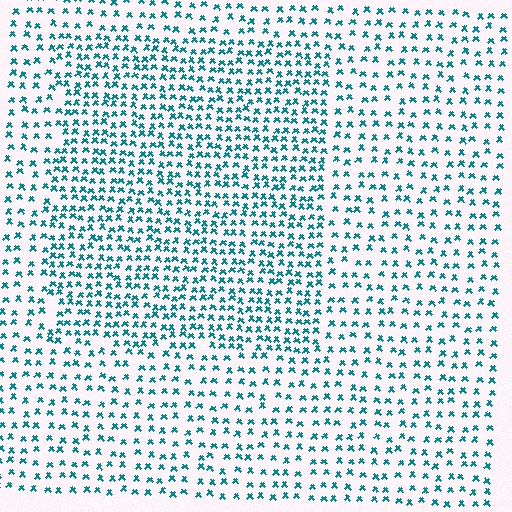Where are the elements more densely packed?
The elements are more densely packed inside the rectangle boundary.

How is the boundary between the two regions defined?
The boundary is defined by a change in element density (approximately 1.7x ratio). All elements are the same color, size, and shape.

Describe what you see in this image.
The image contains small teal elements arranged at two different densities. A rectangle-shaped region is visible where the elements are more densely packed than the surrounding area.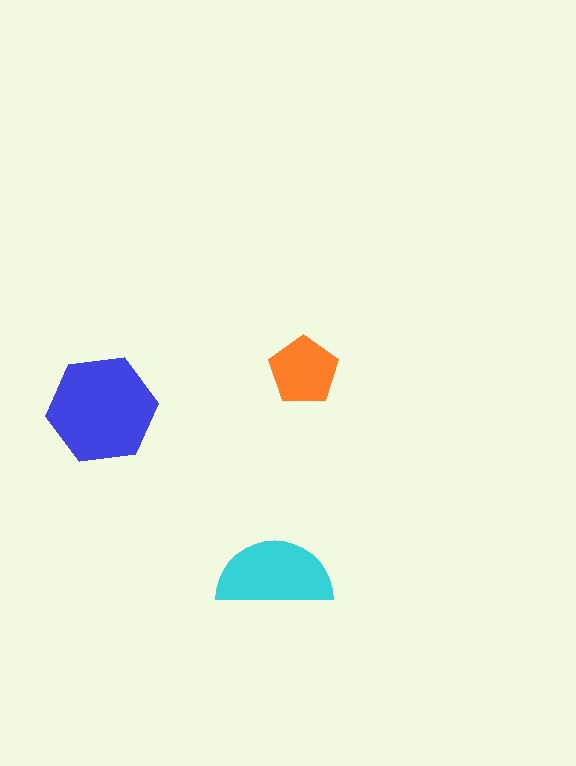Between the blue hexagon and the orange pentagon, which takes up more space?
The blue hexagon.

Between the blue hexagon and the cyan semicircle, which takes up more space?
The blue hexagon.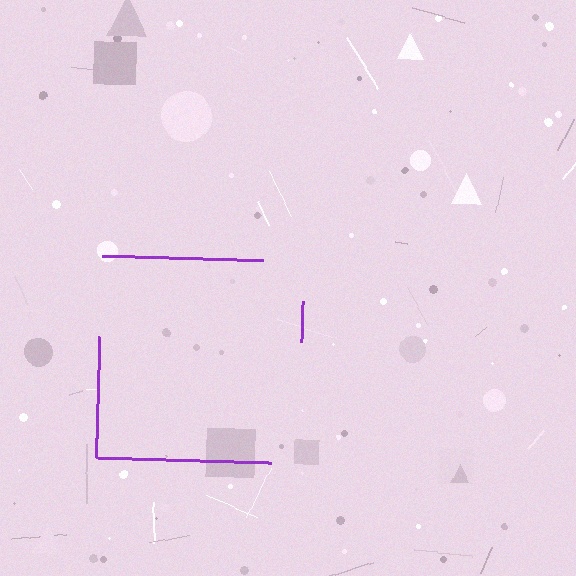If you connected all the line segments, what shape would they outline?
They would outline a square.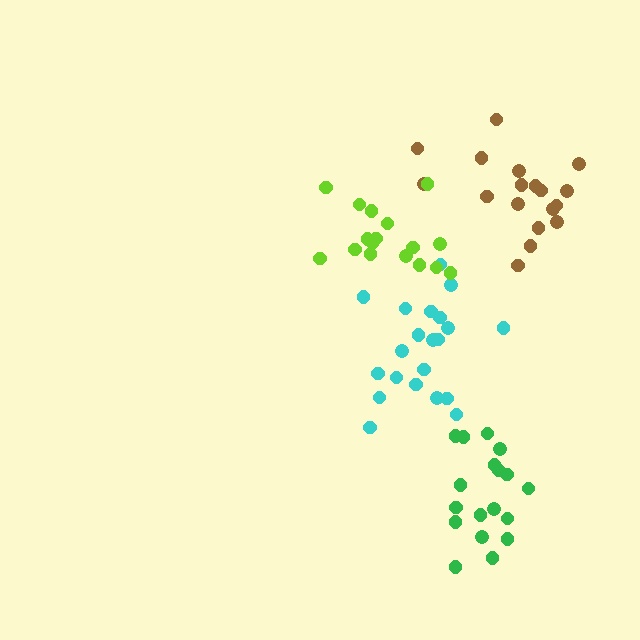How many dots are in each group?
Group 1: 18 dots, Group 2: 18 dots, Group 3: 21 dots, Group 4: 17 dots (74 total).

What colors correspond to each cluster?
The clusters are colored: green, brown, cyan, lime.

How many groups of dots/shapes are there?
There are 4 groups.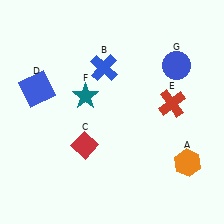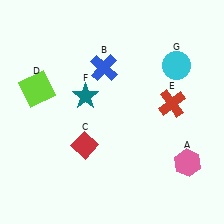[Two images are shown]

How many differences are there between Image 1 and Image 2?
There are 3 differences between the two images.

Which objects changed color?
A changed from orange to pink. D changed from blue to lime. G changed from blue to cyan.